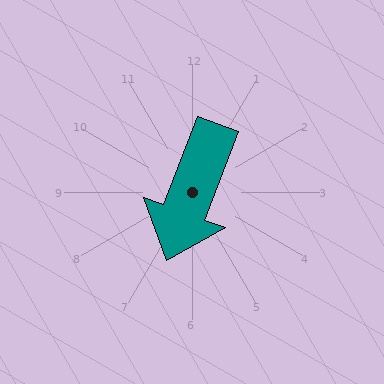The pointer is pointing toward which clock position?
Roughly 7 o'clock.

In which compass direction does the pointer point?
South.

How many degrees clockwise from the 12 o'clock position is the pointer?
Approximately 201 degrees.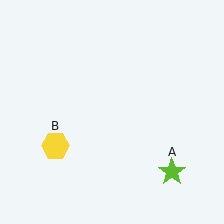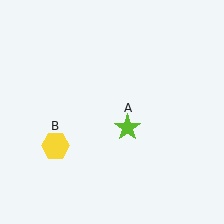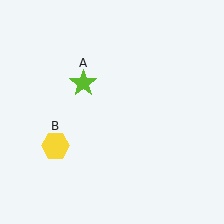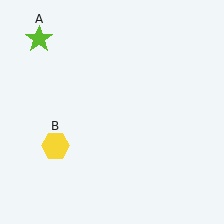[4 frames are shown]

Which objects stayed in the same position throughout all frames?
Yellow hexagon (object B) remained stationary.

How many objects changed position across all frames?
1 object changed position: lime star (object A).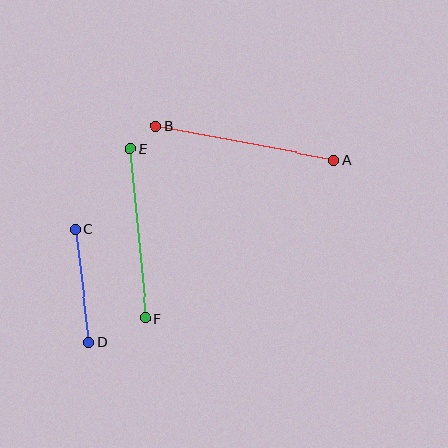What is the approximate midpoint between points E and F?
The midpoint is at approximately (138, 234) pixels.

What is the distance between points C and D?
The distance is approximately 114 pixels.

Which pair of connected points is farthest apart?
Points A and B are farthest apart.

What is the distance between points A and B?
The distance is approximately 182 pixels.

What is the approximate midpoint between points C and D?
The midpoint is at approximately (82, 286) pixels.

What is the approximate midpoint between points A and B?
The midpoint is at approximately (245, 143) pixels.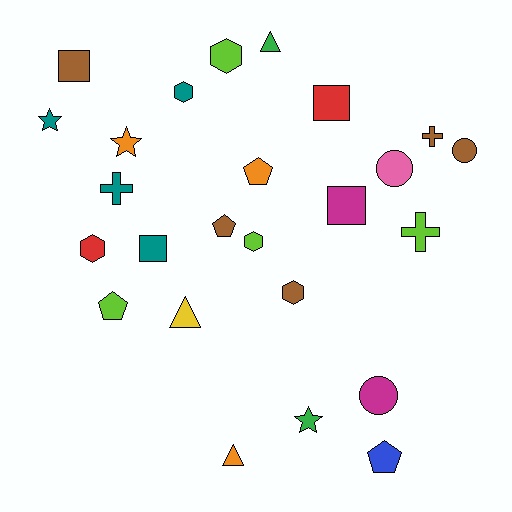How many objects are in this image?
There are 25 objects.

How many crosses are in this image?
There are 3 crosses.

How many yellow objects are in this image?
There is 1 yellow object.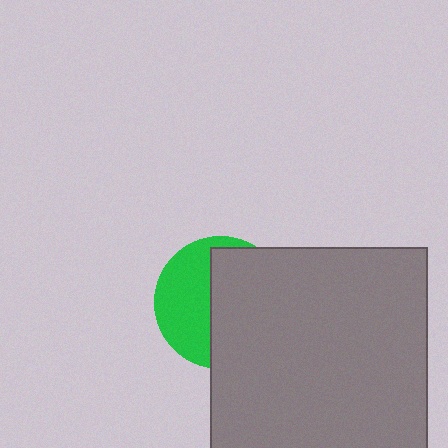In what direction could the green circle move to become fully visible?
The green circle could move left. That would shift it out from behind the gray rectangle entirely.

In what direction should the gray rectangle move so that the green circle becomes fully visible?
The gray rectangle should move right. That is the shortest direction to clear the overlap and leave the green circle fully visible.